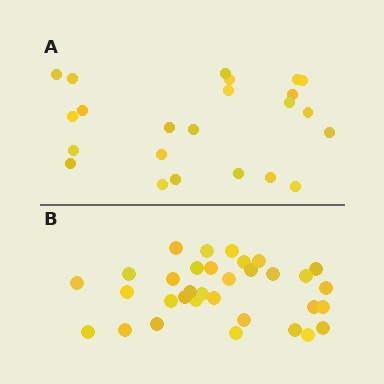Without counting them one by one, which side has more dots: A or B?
Region B (the bottom region) has more dots.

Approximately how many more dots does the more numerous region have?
Region B has roughly 10 or so more dots than region A.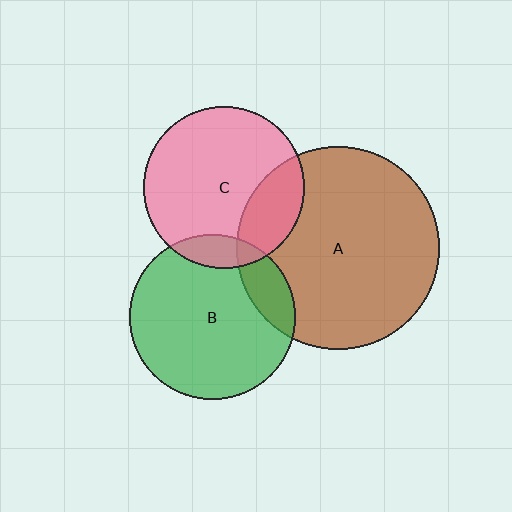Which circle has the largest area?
Circle A (brown).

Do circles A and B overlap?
Yes.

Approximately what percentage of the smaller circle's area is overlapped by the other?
Approximately 15%.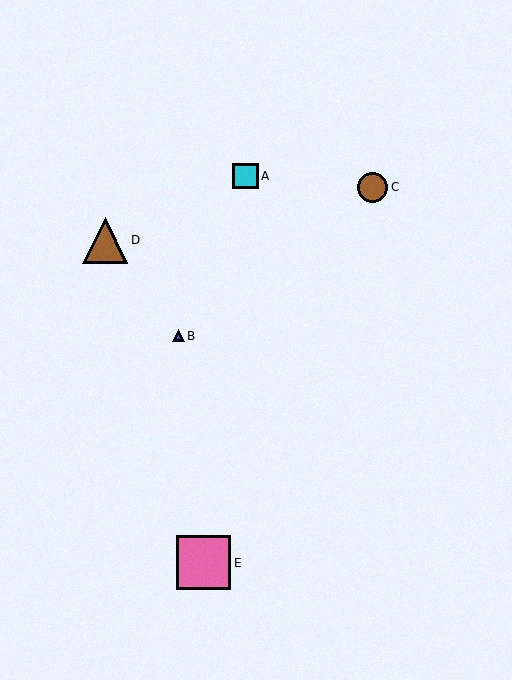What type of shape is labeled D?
Shape D is a brown triangle.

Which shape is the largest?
The pink square (labeled E) is the largest.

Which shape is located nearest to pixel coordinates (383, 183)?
The brown circle (labeled C) at (373, 187) is nearest to that location.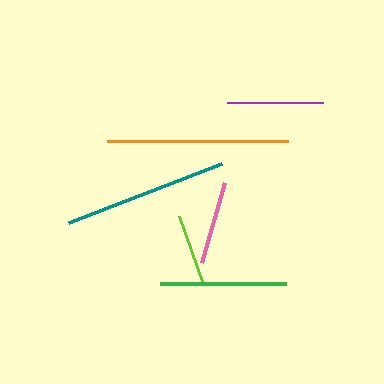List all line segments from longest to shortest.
From longest to shortest: orange, teal, green, purple, pink, lime.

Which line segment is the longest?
The orange line is the longest at approximately 181 pixels.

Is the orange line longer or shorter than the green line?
The orange line is longer than the green line.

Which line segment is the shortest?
The lime line is the shortest at approximately 72 pixels.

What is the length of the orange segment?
The orange segment is approximately 181 pixels long.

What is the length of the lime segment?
The lime segment is approximately 72 pixels long.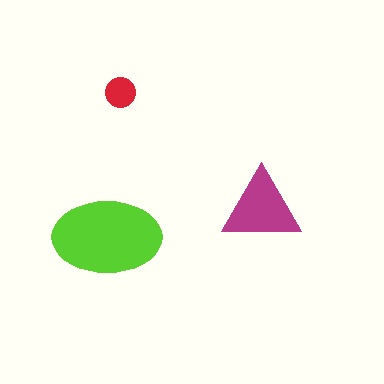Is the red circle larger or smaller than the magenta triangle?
Smaller.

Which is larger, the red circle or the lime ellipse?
The lime ellipse.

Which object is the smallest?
The red circle.